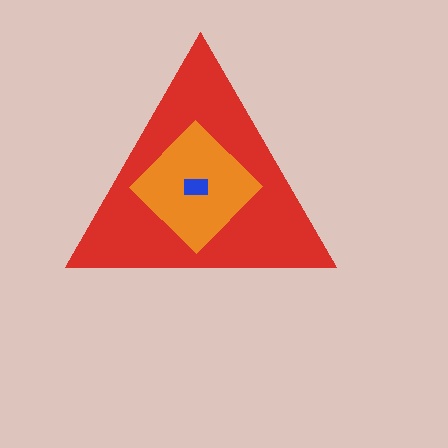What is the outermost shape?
The red triangle.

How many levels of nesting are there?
3.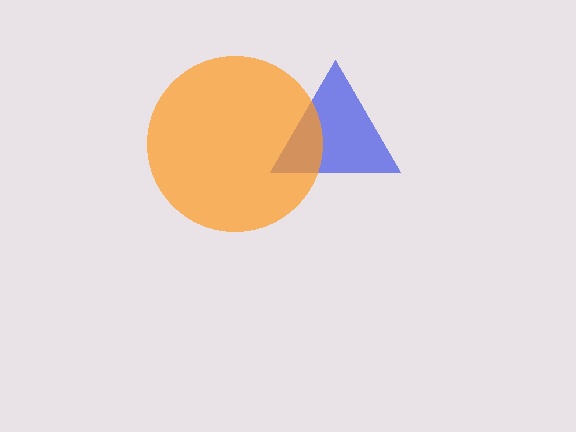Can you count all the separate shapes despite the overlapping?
Yes, there are 2 separate shapes.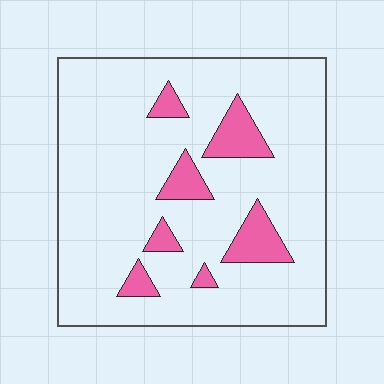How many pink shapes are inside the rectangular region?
7.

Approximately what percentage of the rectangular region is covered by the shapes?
Approximately 15%.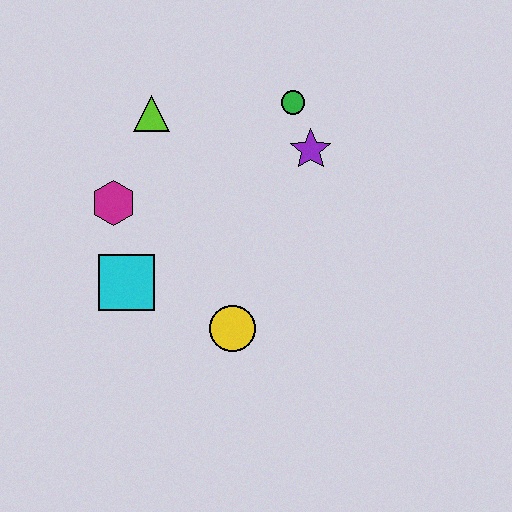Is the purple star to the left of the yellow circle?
No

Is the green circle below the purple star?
No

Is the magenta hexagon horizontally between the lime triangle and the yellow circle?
No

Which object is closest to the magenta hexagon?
The cyan square is closest to the magenta hexagon.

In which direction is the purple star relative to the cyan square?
The purple star is to the right of the cyan square.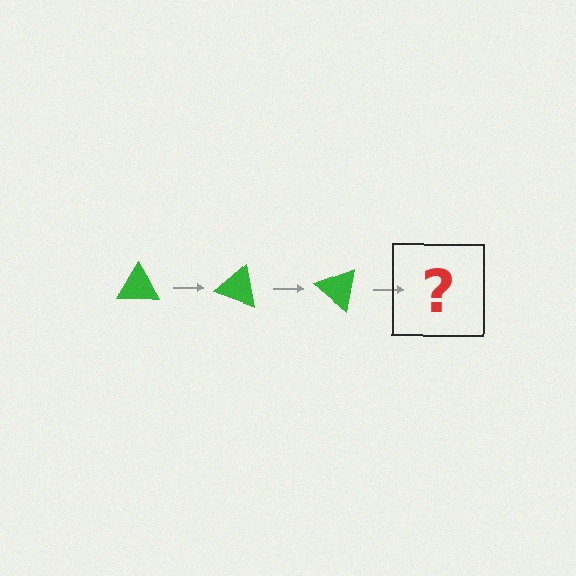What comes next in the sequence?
The next element should be a green triangle rotated 60 degrees.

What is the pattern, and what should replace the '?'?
The pattern is that the triangle rotates 20 degrees each step. The '?' should be a green triangle rotated 60 degrees.